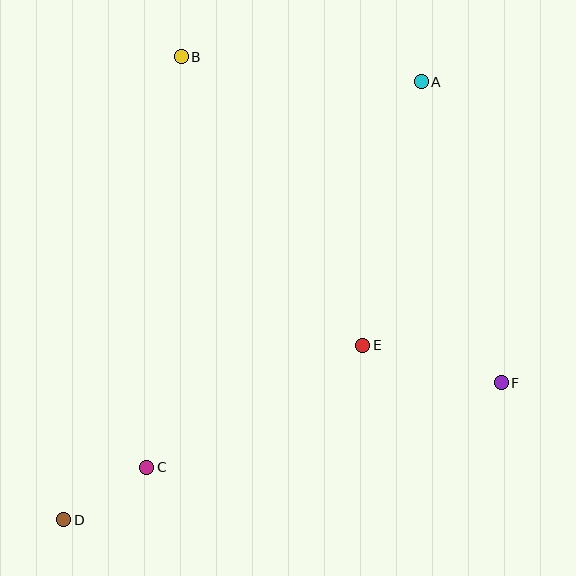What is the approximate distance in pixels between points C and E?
The distance between C and E is approximately 248 pixels.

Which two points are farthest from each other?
Points A and D are farthest from each other.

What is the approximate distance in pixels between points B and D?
The distance between B and D is approximately 478 pixels.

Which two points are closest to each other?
Points C and D are closest to each other.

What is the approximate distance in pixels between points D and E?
The distance between D and E is approximately 346 pixels.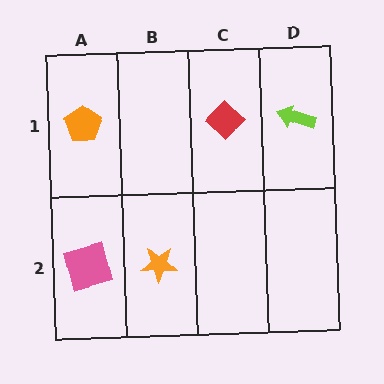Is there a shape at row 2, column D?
No, that cell is empty.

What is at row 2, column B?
An orange star.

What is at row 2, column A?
A pink square.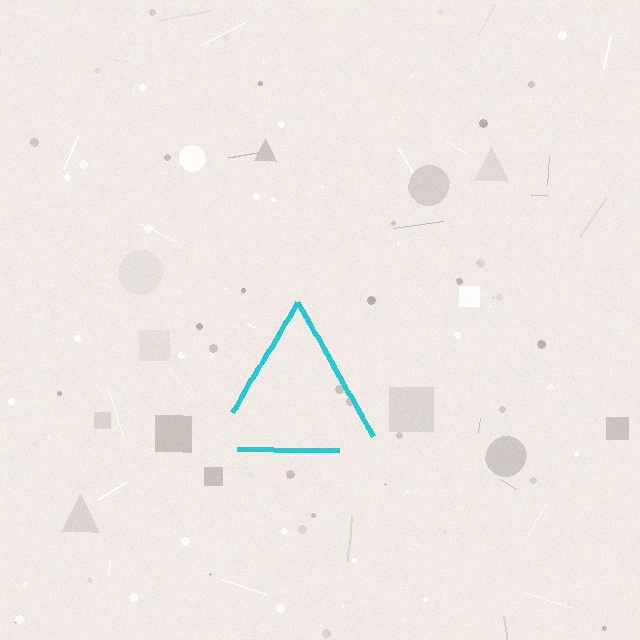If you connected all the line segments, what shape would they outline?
They would outline a triangle.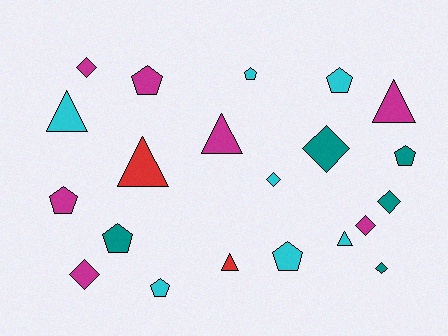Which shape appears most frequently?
Pentagon, with 8 objects.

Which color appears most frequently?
Cyan, with 7 objects.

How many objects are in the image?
There are 21 objects.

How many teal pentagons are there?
There are 2 teal pentagons.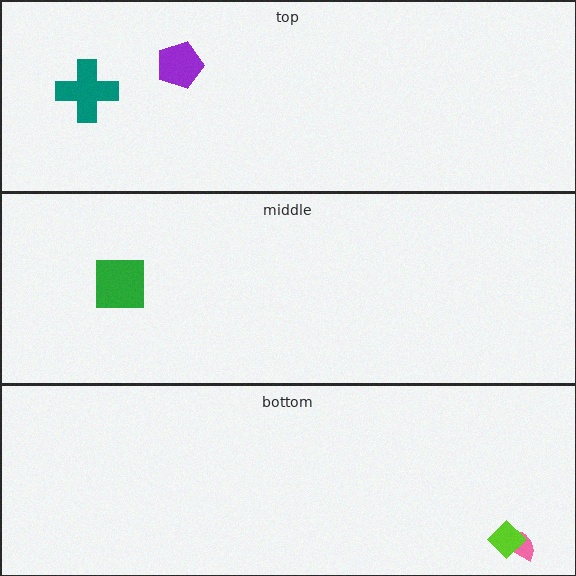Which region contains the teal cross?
The top region.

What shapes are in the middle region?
The green square.